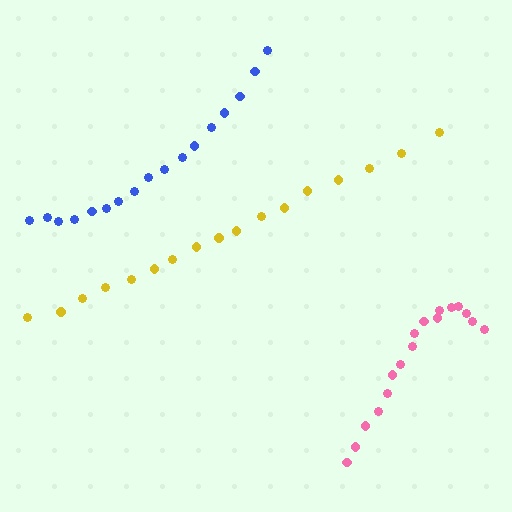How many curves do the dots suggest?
There are 3 distinct paths.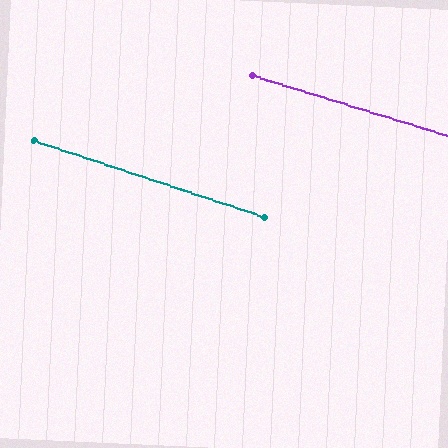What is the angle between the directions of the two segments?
Approximately 1 degree.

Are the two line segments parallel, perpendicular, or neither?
Parallel — their directions differ by only 1.1°.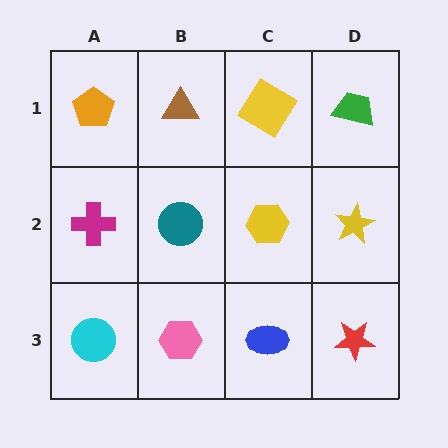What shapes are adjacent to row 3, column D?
A yellow star (row 2, column D), a blue ellipse (row 3, column C).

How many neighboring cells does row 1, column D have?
2.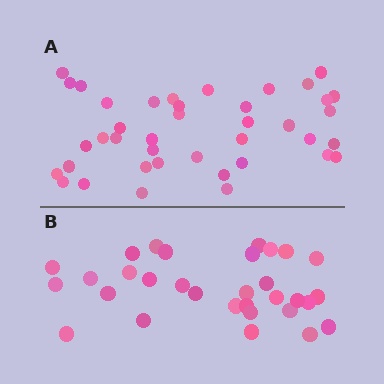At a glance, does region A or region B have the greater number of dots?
Region A (the top region) has more dots.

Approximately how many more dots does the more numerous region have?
Region A has roughly 8 or so more dots than region B.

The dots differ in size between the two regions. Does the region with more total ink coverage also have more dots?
No. Region B has more total ink coverage because its dots are larger, but region A actually contains more individual dots. Total area can be misleading — the number of items is what matters here.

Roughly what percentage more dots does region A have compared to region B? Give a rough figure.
About 30% more.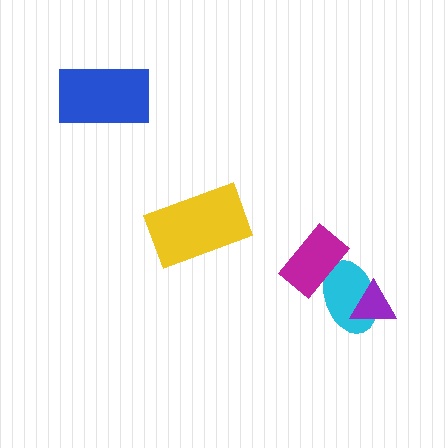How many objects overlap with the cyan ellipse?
2 objects overlap with the cyan ellipse.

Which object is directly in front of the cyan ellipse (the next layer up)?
The purple triangle is directly in front of the cyan ellipse.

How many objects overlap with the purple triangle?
1 object overlaps with the purple triangle.